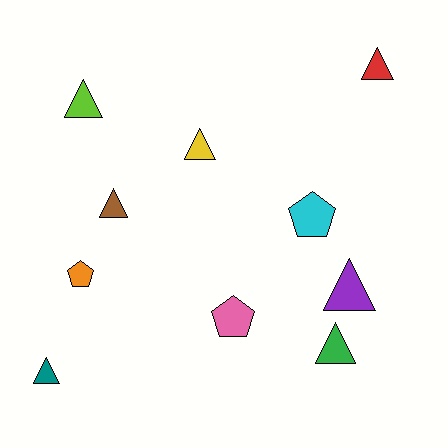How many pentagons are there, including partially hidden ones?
There are 3 pentagons.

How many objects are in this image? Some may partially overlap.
There are 10 objects.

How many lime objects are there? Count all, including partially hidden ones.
There is 1 lime object.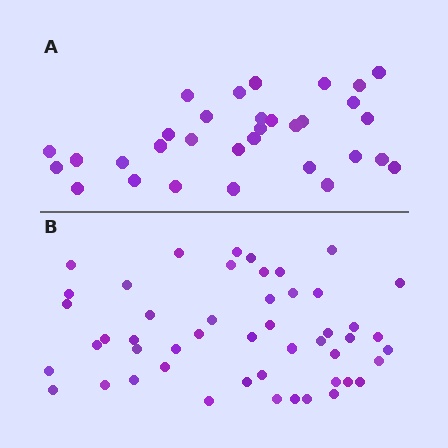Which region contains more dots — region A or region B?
Region B (the bottom region) has more dots.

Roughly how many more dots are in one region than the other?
Region B has approximately 15 more dots than region A.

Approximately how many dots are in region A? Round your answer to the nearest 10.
About 30 dots. (The exact count is 32, which rounds to 30.)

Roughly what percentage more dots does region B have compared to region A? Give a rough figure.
About 55% more.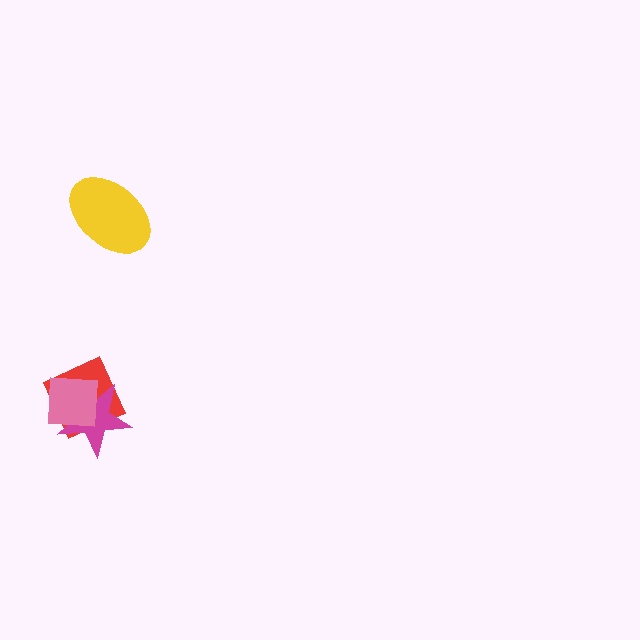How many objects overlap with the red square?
2 objects overlap with the red square.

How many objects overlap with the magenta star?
2 objects overlap with the magenta star.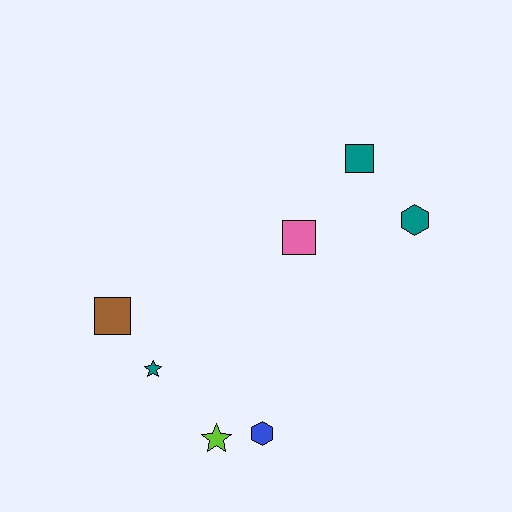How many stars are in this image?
There are 2 stars.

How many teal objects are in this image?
There are 3 teal objects.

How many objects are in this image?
There are 7 objects.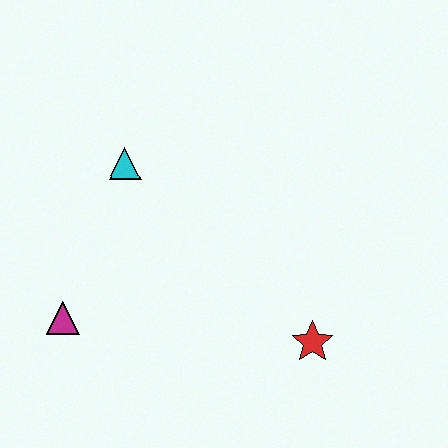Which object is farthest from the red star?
The cyan triangle is farthest from the red star.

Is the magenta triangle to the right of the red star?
No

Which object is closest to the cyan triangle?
The magenta triangle is closest to the cyan triangle.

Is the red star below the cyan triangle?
Yes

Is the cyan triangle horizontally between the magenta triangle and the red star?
Yes